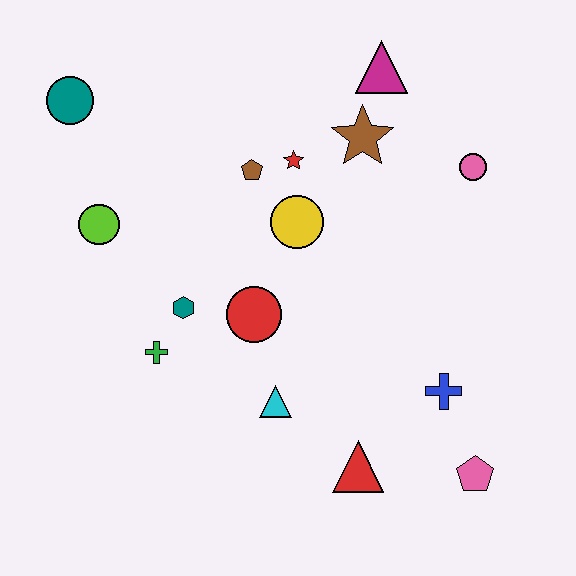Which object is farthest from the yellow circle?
The pink pentagon is farthest from the yellow circle.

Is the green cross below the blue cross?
No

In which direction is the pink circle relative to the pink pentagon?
The pink circle is above the pink pentagon.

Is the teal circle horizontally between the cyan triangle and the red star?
No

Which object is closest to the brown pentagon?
The red star is closest to the brown pentagon.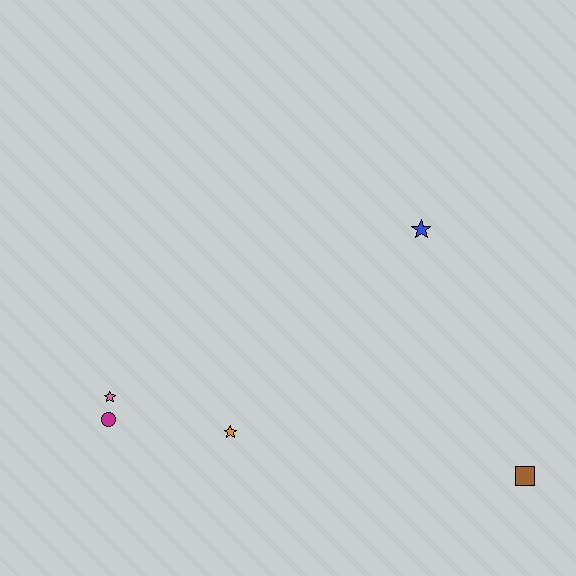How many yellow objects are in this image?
There are no yellow objects.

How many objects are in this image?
There are 5 objects.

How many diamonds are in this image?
There are no diamonds.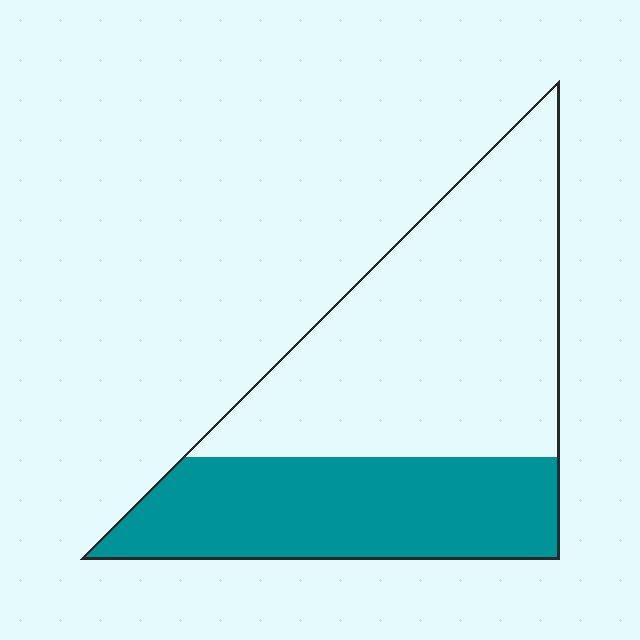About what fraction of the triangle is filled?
About three eighths (3/8).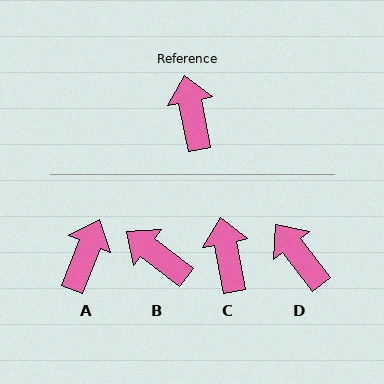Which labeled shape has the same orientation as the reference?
C.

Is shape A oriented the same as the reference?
No, it is off by about 32 degrees.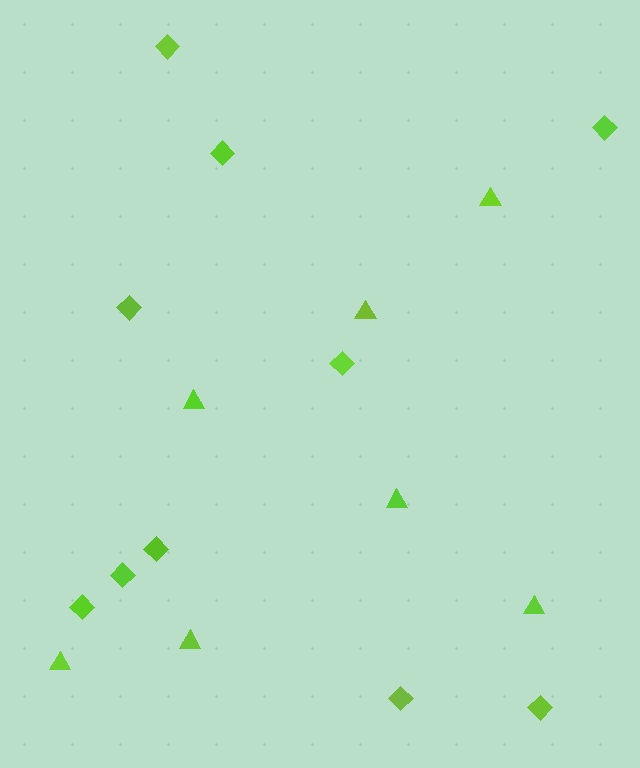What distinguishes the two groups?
There are 2 groups: one group of triangles (7) and one group of diamonds (10).